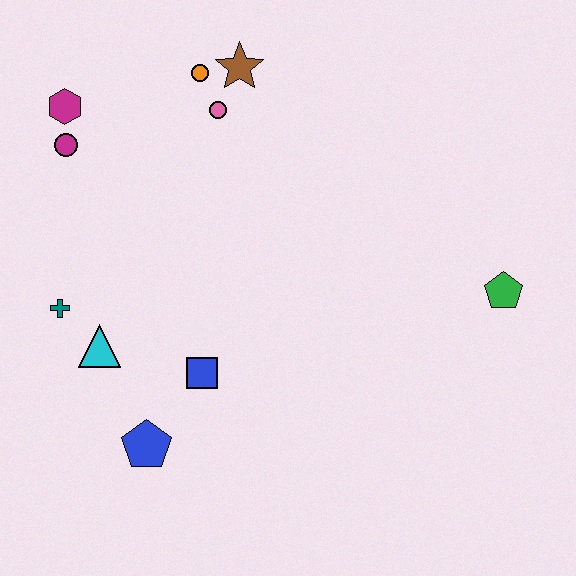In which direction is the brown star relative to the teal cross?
The brown star is above the teal cross.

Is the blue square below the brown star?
Yes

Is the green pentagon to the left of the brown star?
No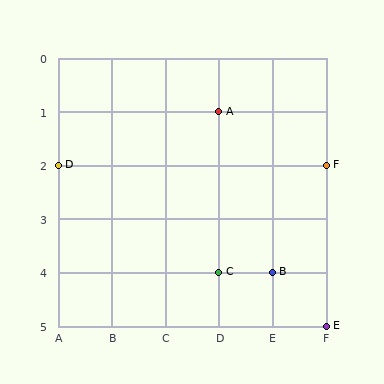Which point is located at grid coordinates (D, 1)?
Point A is at (D, 1).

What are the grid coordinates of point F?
Point F is at grid coordinates (F, 2).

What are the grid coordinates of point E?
Point E is at grid coordinates (F, 5).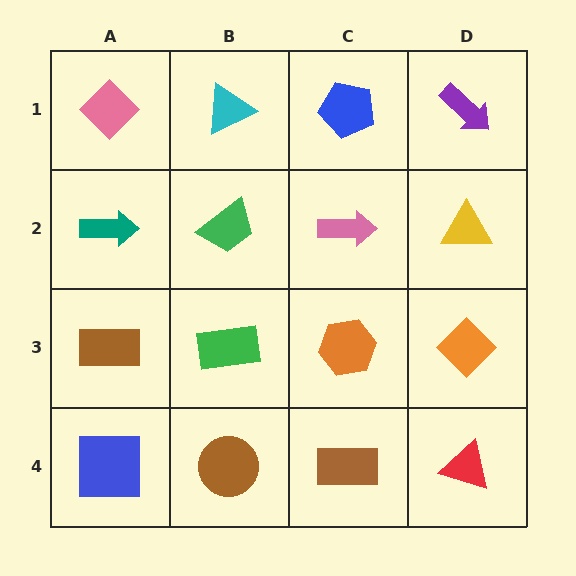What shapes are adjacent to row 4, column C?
An orange hexagon (row 3, column C), a brown circle (row 4, column B), a red triangle (row 4, column D).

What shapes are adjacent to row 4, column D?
An orange diamond (row 3, column D), a brown rectangle (row 4, column C).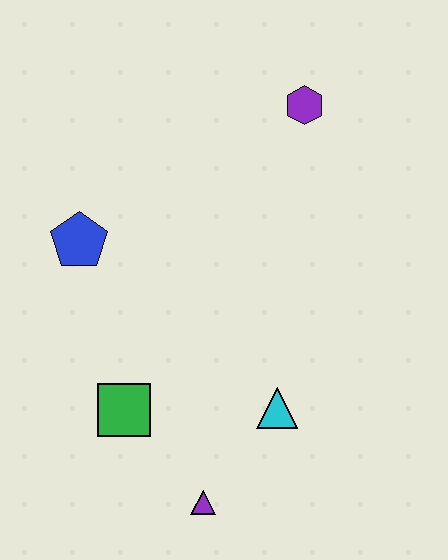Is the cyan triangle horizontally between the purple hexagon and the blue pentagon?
Yes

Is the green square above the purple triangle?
Yes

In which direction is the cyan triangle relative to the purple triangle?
The cyan triangle is above the purple triangle.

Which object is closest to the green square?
The purple triangle is closest to the green square.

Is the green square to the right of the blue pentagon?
Yes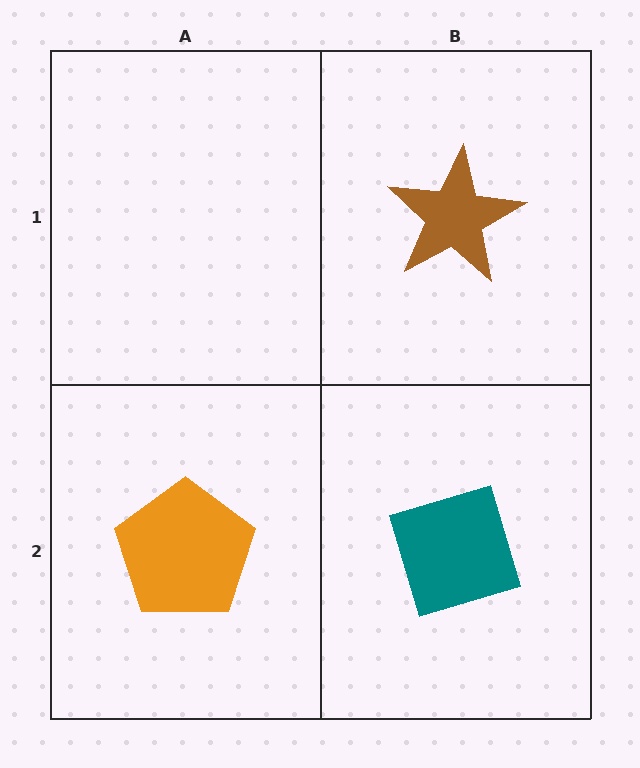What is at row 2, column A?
An orange pentagon.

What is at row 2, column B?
A teal diamond.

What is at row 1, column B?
A brown star.